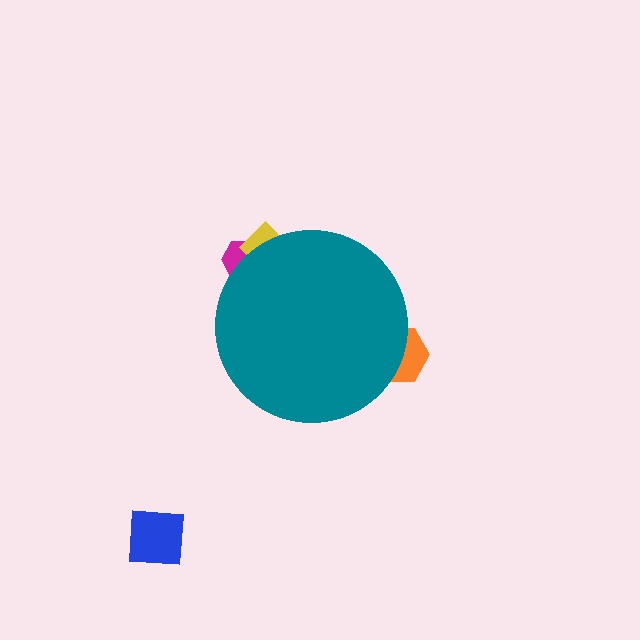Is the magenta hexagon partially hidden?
Yes, the magenta hexagon is partially hidden behind the teal circle.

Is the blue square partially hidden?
No, the blue square is fully visible.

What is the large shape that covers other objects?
A teal circle.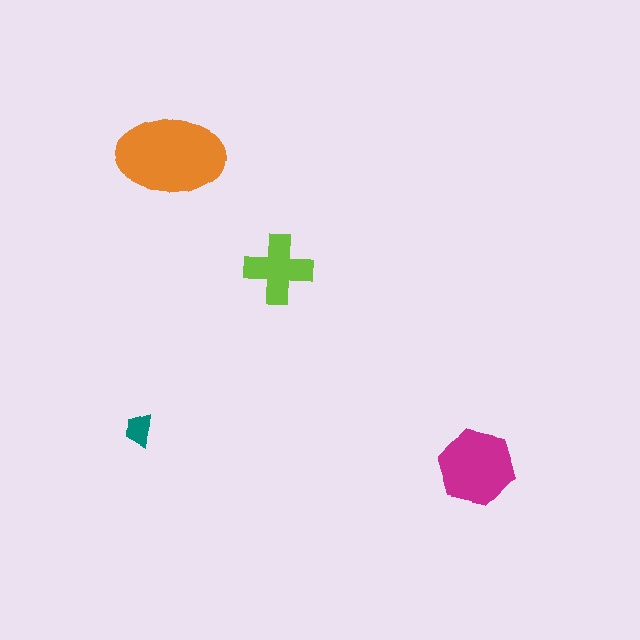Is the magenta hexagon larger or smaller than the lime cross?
Larger.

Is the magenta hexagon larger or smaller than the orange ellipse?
Smaller.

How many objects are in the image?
There are 4 objects in the image.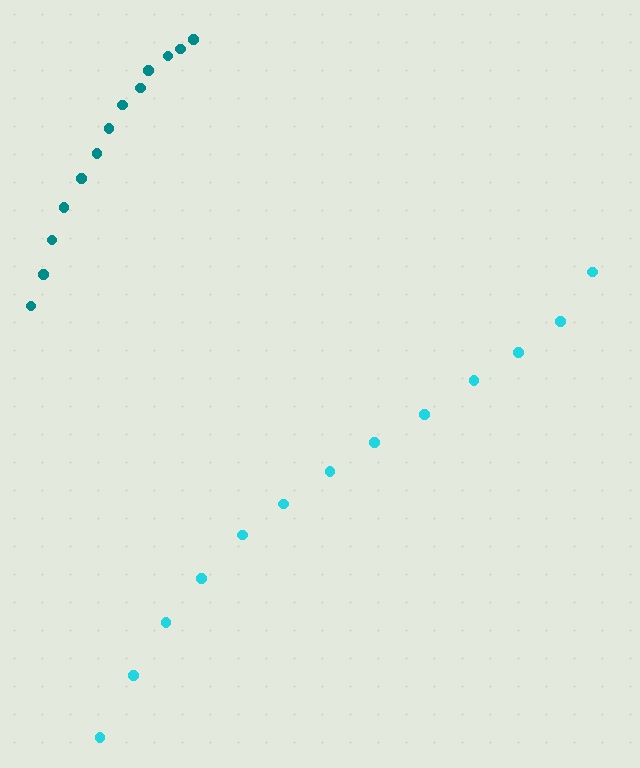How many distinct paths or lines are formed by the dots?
There are 2 distinct paths.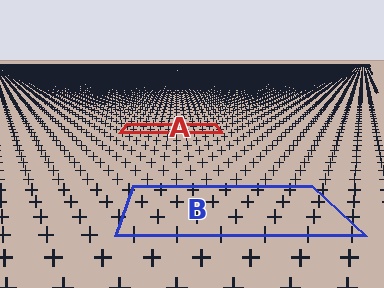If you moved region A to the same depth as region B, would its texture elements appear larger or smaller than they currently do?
They would appear larger. At a closer depth, the same texture elements are projected at a bigger on-screen size.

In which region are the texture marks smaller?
The texture marks are smaller in region A, because it is farther away.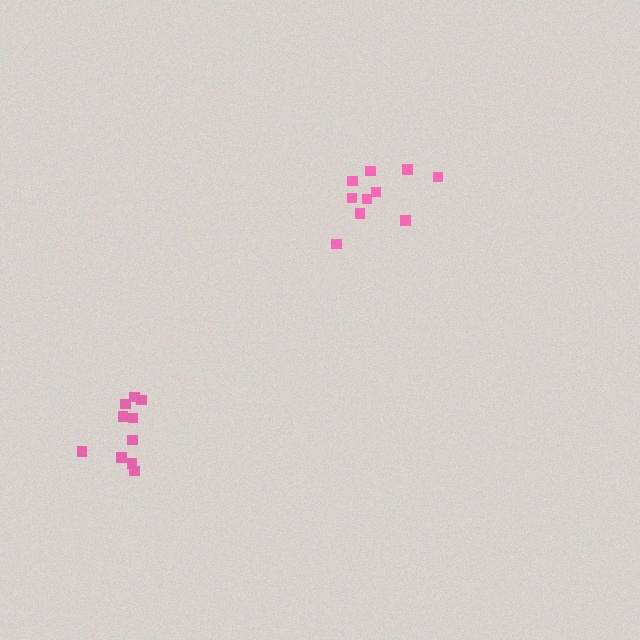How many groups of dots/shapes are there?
There are 2 groups.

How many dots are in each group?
Group 1: 10 dots, Group 2: 10 dots (20 total).